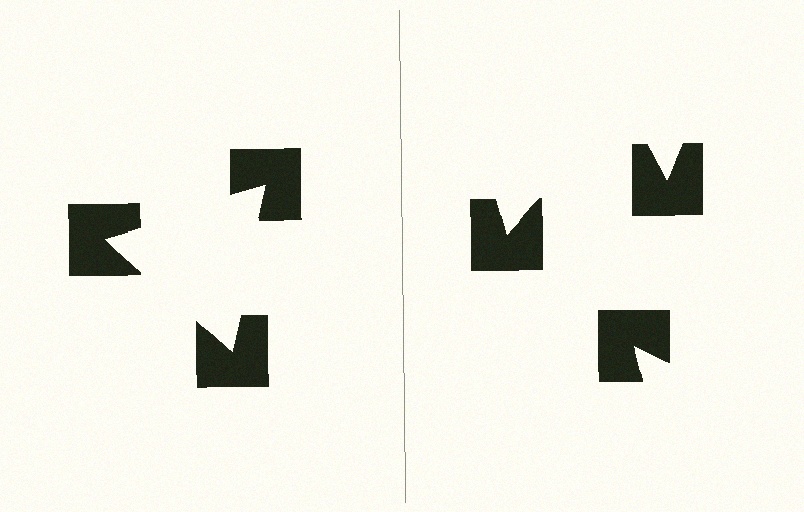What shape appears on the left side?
An illusory triangle.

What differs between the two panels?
The notched squares are positioned identically on both sides; only the wedge orientations differ. On the left they align to a triangle; on the right they are misaligned.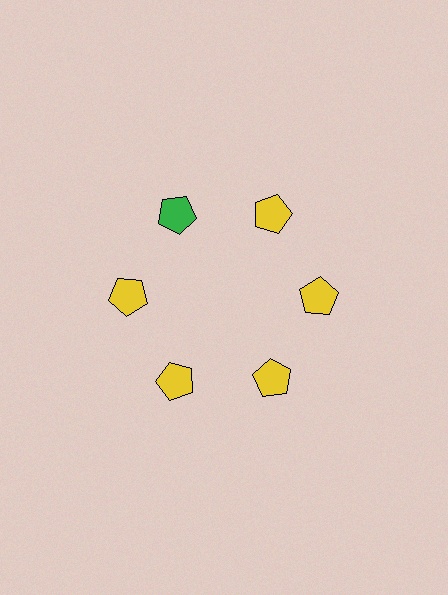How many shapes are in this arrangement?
There are 6 shapes arranged in a ring pattern.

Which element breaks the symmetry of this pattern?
The green pentagon at roughly the 11 o'clock position breaks the symmetry. All other shapes are yellow pentagons.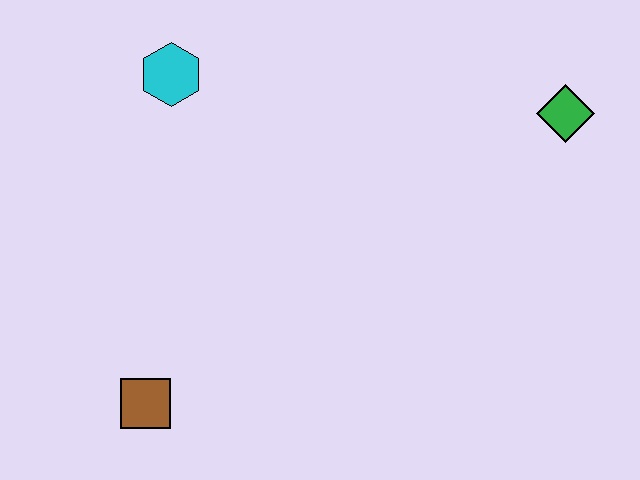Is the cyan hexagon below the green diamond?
No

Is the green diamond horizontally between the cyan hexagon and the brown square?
No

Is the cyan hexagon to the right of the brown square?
Yes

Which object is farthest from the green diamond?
The brown square is farthest from the green diamond.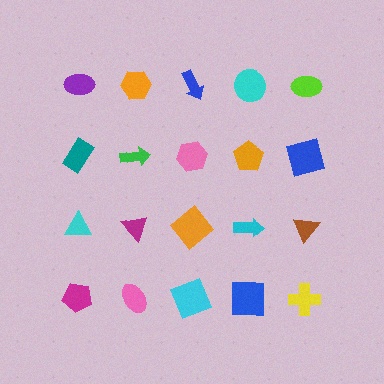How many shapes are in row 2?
5 shapes.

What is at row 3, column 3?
An orange diamond.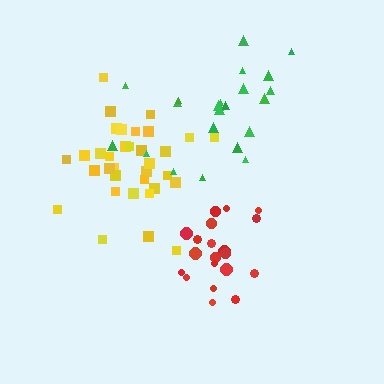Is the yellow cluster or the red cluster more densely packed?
Red.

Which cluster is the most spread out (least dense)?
Green.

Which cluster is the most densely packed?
Red.